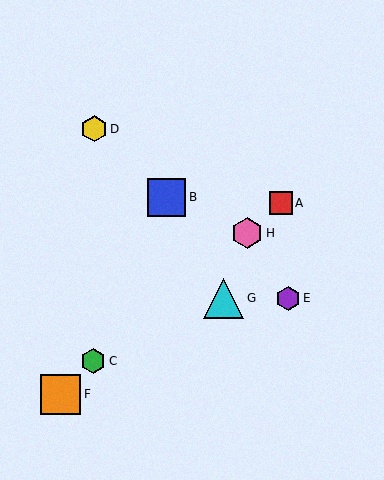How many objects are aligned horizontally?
2 objects (E, G) are aligned horizontally.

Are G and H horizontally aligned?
No, G is at y≈298 and H is at y≈233.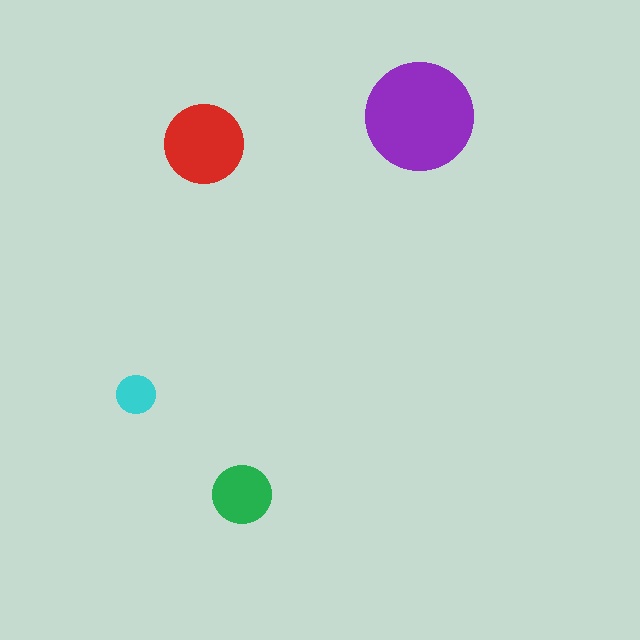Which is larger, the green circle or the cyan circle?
The green one.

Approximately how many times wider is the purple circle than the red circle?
About 1.5 times wider.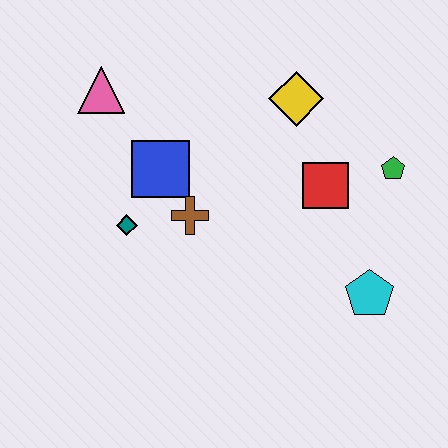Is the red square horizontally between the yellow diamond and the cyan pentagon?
Yes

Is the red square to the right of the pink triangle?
Yes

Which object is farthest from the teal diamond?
The green pentagon is farthest from the teal diamond.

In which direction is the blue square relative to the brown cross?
The blue square is above the brown cross.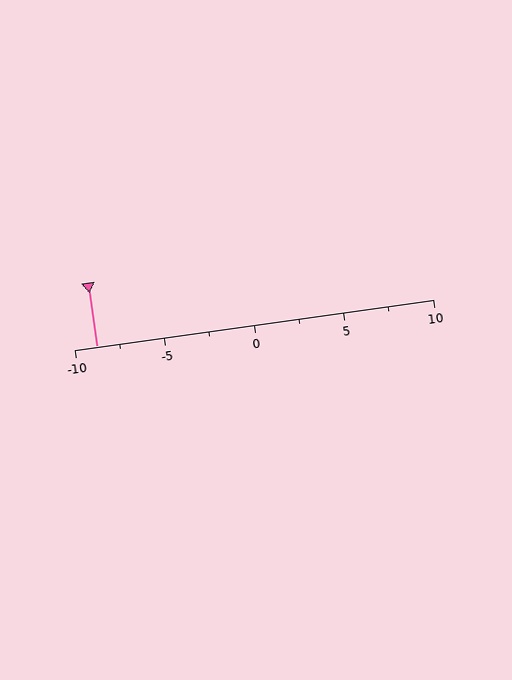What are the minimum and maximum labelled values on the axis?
The axis runs from -10 to 10.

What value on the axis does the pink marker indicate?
The marker indicates approximately -8.8.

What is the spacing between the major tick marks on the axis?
The major ticks are spaced 5 apart.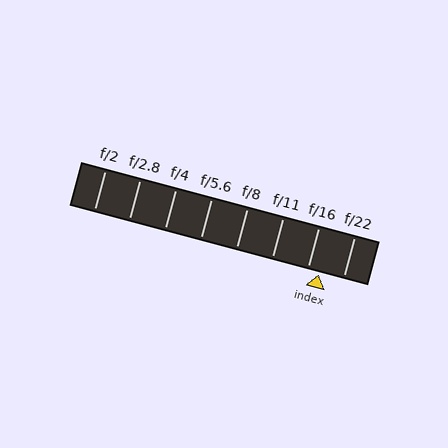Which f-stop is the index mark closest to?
The index mark is closest to f/16.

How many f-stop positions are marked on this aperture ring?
There are 8 f-stop positions marked.